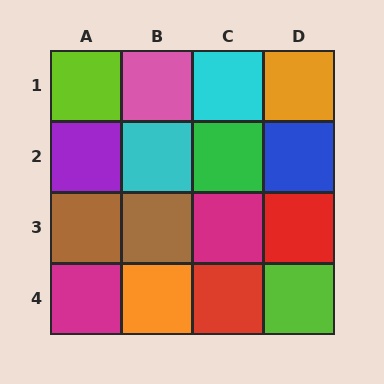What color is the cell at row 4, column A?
Magenta.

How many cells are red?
2 cells are red.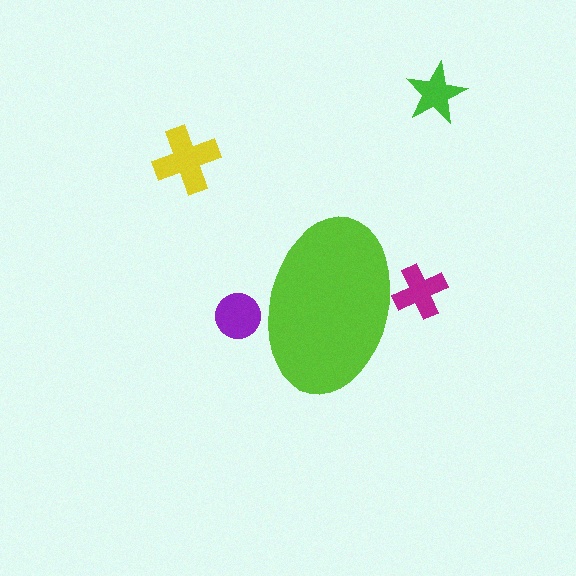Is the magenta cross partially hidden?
Yes, the magenta cross is partially hidden behind the lime ellipse.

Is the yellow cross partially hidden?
No, the yellow cross is fully visible.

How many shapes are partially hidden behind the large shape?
2 shapes are partially hidden.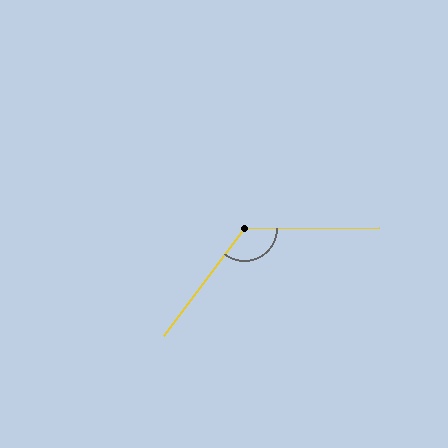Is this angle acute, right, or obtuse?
It is obtuse.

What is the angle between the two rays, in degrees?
Approximately 128 degrees.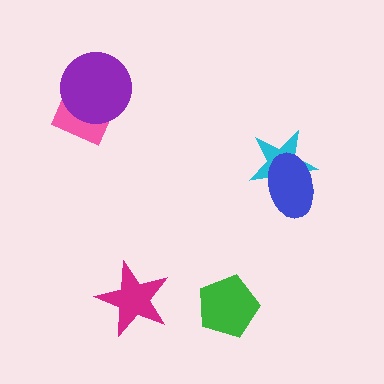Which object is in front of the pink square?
The purple circle is in front of the pink square.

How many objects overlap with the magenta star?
0 objects overlap with the magenta star.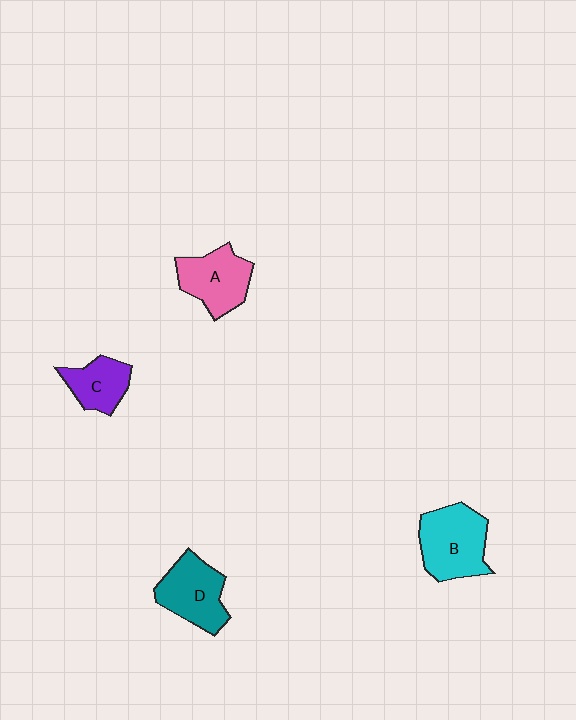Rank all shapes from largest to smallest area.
From largest to smallest: B (cyan), D (teal), A (pink), C (purple).